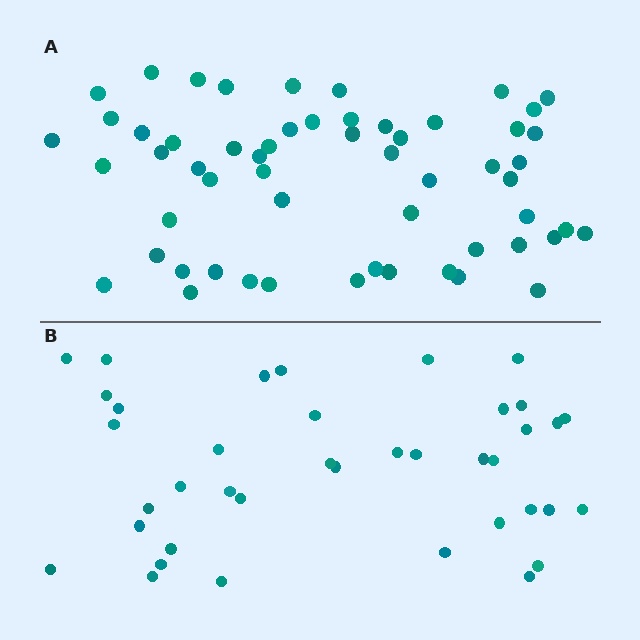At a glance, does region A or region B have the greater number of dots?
Region A (the top region) has more dots.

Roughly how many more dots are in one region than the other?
Region A has approximately 20 more dots than region B.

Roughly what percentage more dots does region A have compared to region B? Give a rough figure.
About 45% more.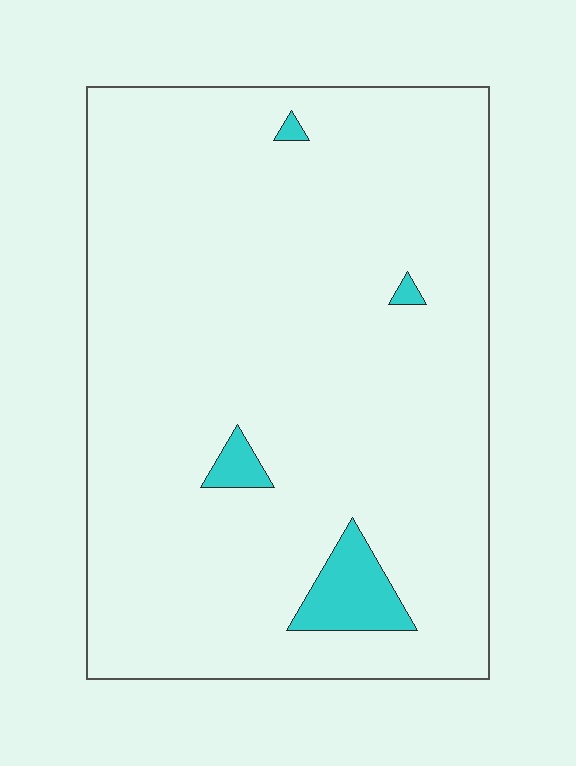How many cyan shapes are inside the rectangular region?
4.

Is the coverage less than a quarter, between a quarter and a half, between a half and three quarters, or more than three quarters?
Less than a quarter.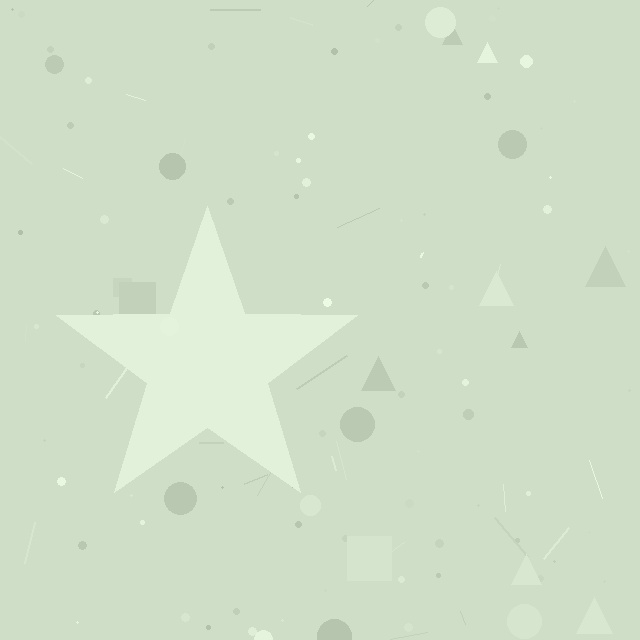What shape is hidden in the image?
A star is hidden in the image.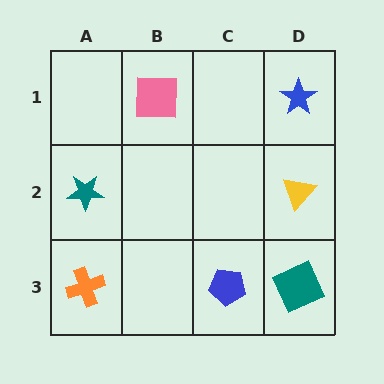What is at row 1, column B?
A pink square.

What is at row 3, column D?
A teal square.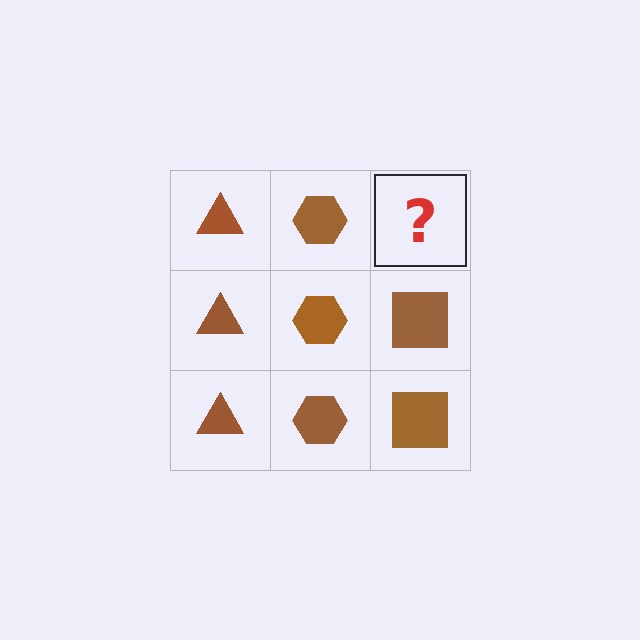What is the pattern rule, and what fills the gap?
The rule is that each column has a consistent shape. The gap should be filled with a brown square.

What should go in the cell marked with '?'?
The missing cell should contain a brown square.